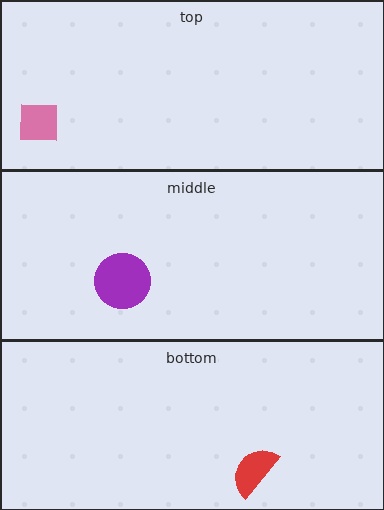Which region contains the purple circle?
The middle region.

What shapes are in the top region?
The pink square.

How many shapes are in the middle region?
1.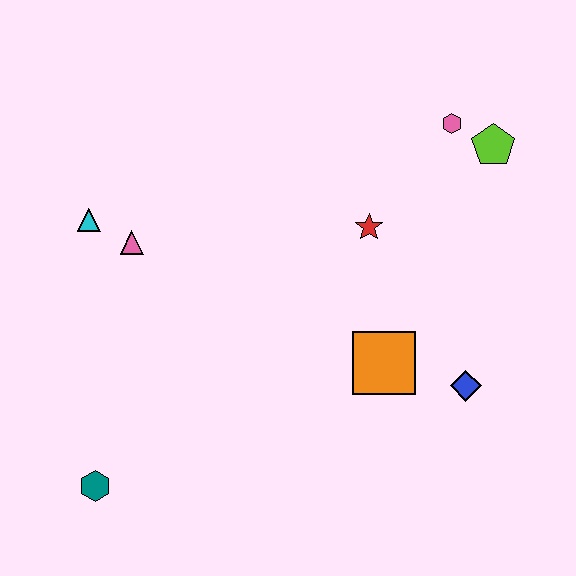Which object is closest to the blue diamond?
The orange square is closest to the blue diamond.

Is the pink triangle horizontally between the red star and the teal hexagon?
Yes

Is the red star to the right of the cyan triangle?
Yes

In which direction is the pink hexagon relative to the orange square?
The pink hexagon is above the orange square.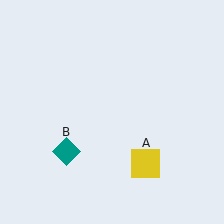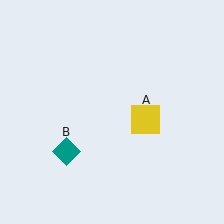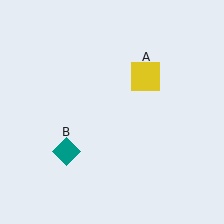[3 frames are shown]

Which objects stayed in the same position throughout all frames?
Teal diamond (object B) remained stationary.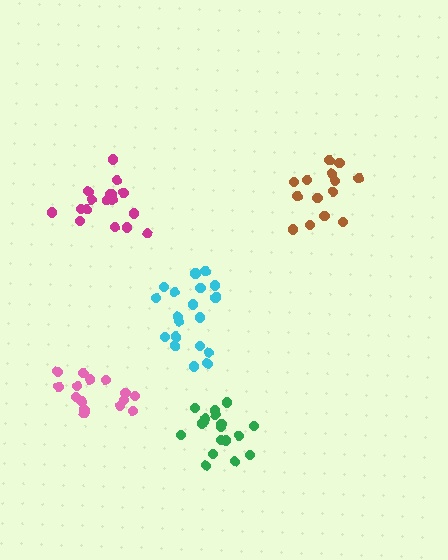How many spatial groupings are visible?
There are 5 spatial groupings.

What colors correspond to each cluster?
The clusters are colored: cyan, green, brown, magenta, pink.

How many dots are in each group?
Group 1: 19 dots, Group 2: 18 dots, Group 3: 14 dots, Group 4: 17 dots, Group 5: 15 dots (83 total).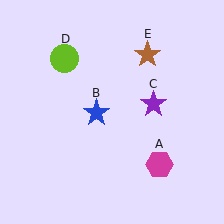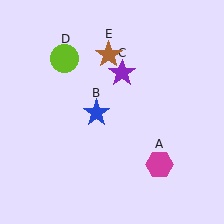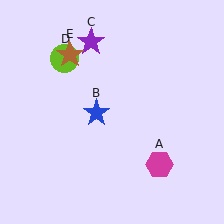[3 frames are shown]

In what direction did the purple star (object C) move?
The purple star (object C) moved up and to the left.